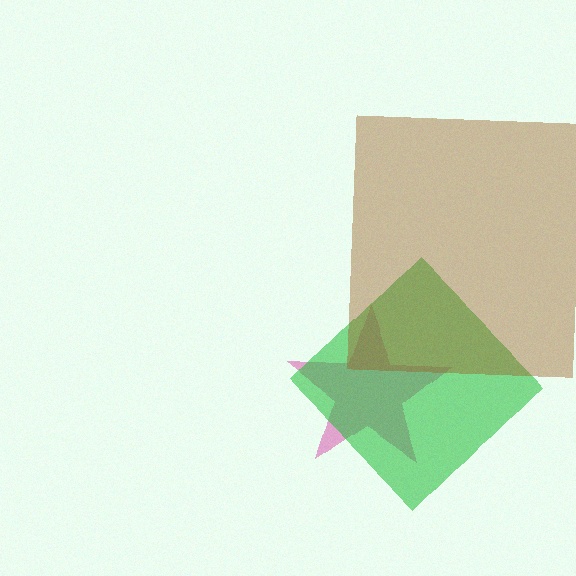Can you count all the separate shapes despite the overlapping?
Yes, there are 3 separate shapes.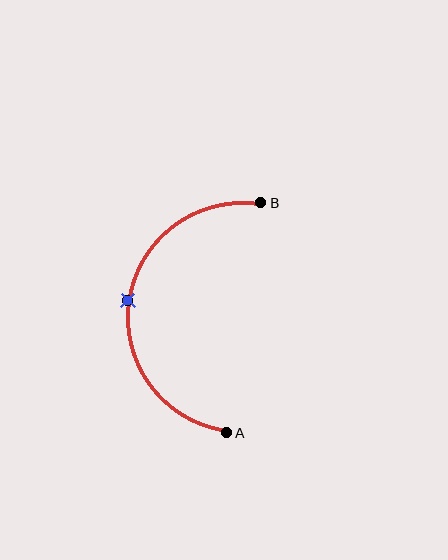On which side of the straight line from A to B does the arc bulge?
The arc bulges to the left of the straight line connecting A and B.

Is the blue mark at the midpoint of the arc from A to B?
Yes. The blue mark lies on the arc at equal arc-length from both A and B — it is the arc midpoint.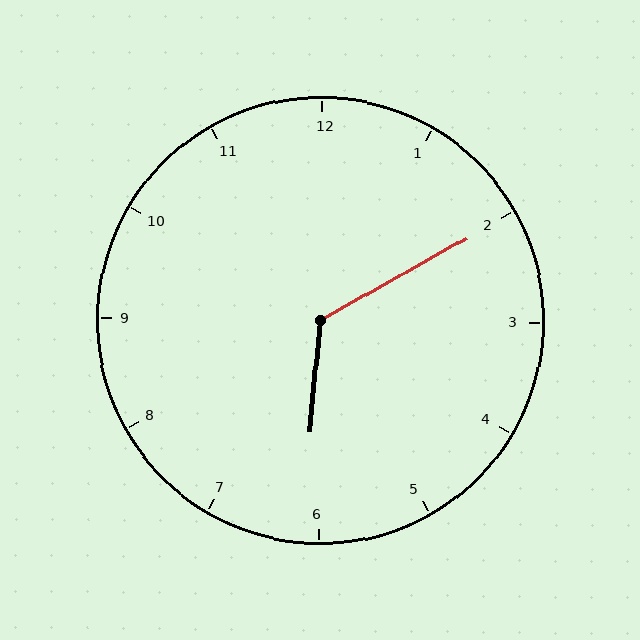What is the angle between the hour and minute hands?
Approximately 125 degrees.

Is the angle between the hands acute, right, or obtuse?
It is obtuse.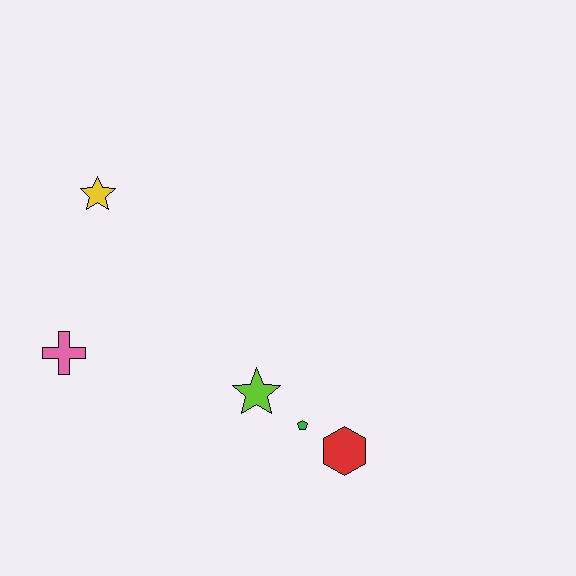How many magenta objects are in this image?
There are no magenta objects.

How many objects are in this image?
There are 5 objects.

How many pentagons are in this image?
There is 1 pentagon.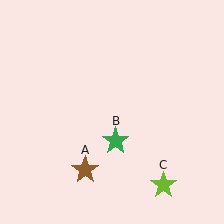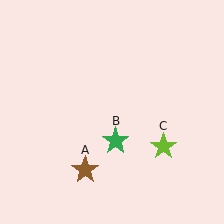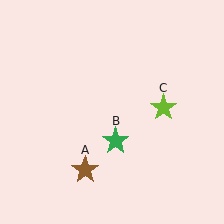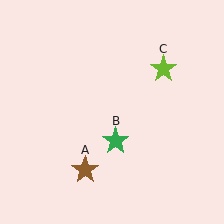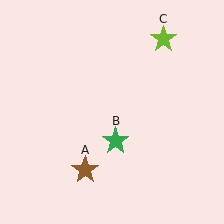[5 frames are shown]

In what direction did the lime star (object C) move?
The lime star (object C) moved up.